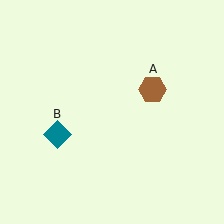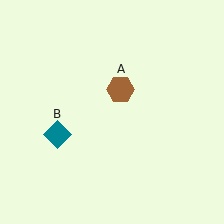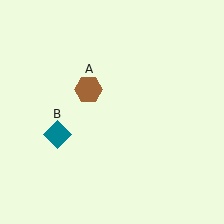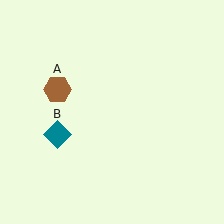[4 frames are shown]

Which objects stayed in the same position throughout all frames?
Teal diamond (object B) remained stationary.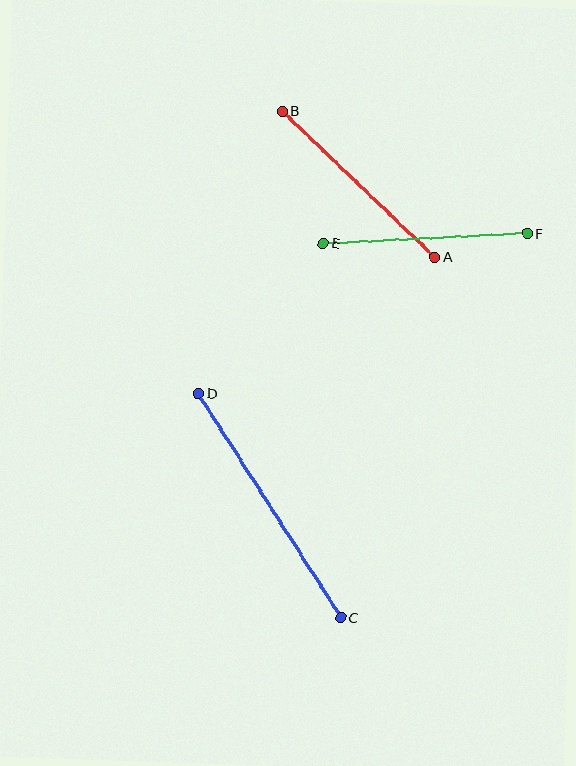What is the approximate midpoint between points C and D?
The midpoint is at approximately (269, 505) pixels.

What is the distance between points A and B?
The distance is approximately 211 pixels.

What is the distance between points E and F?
The distance is approximately 204 pixels.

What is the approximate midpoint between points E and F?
The midpoint is at approximately (425, 238) pixels.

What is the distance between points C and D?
The distance is approximately 266 pixels.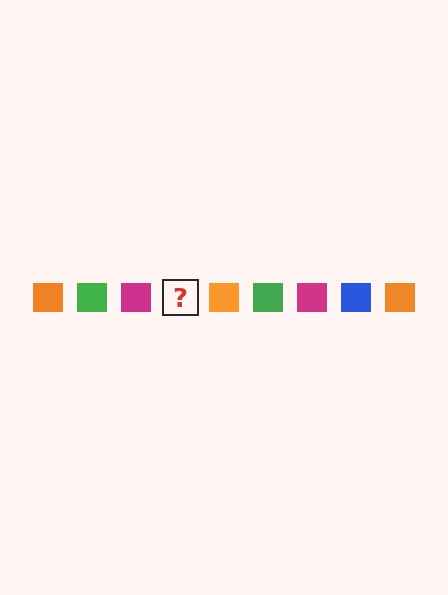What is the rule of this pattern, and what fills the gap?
The rule is that the pattern cycles through orange, green, magenta, blue squares. The gap should be filled with a blue square.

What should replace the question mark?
The question mark should be replaced with a blue square.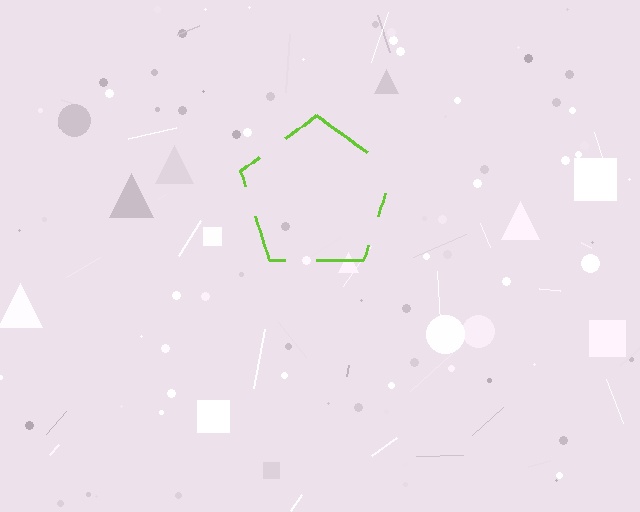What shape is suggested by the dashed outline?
The dashed outline suggests a pentagon.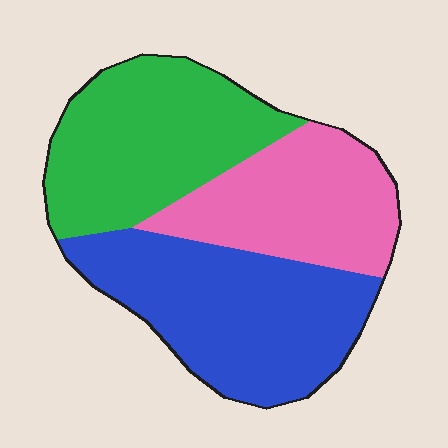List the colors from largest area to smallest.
From largest to smallest: blue, green, pink.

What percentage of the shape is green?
Green takes up about one third (1/3) of the shape.